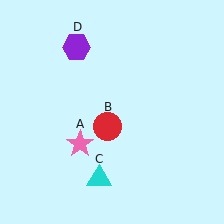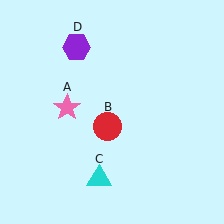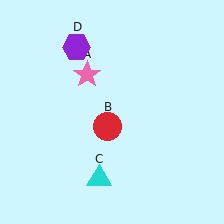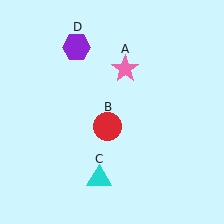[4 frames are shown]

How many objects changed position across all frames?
1 object changed position: pink star (object A).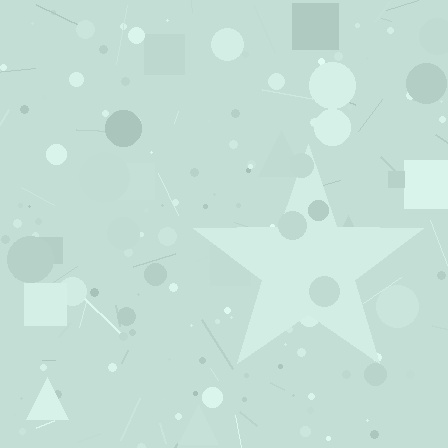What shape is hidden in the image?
A star is hidden in the image.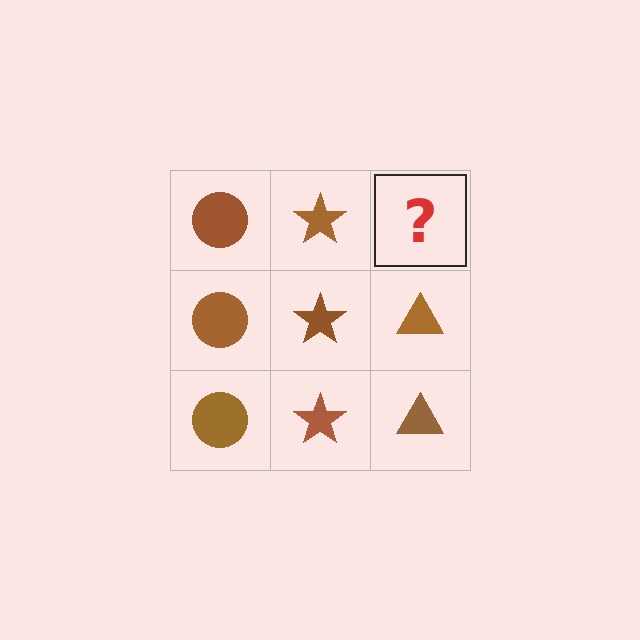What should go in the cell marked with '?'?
The missing cell should contain a brown triangle.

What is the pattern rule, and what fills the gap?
The rule is that each column has a consistent shape. The gap should be filled with a brown triangle.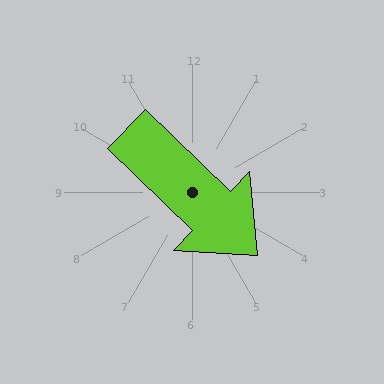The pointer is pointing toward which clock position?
Roughly 4 o'clock.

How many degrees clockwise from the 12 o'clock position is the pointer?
Approximately 134 degrees.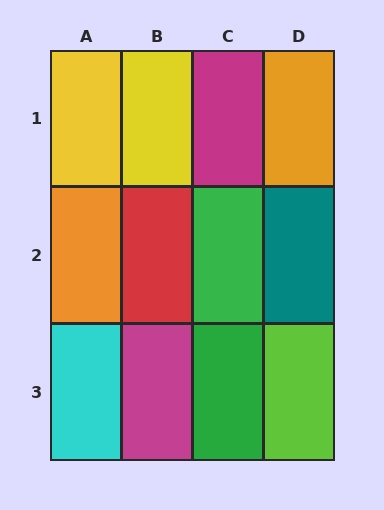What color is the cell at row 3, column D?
Lime.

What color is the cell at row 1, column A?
Yellow.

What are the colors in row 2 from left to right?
Orange, red, green, teal.